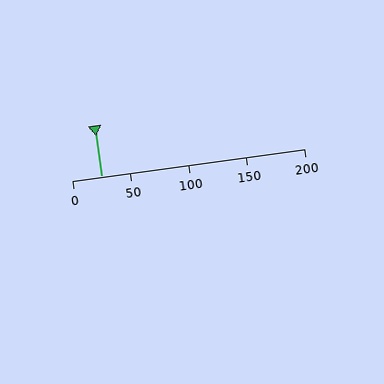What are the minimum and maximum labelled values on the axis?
The axis runs from 0 to 200.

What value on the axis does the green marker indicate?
The marker indicates approximately 25.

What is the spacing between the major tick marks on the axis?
The major ticks are spaced 50 apart.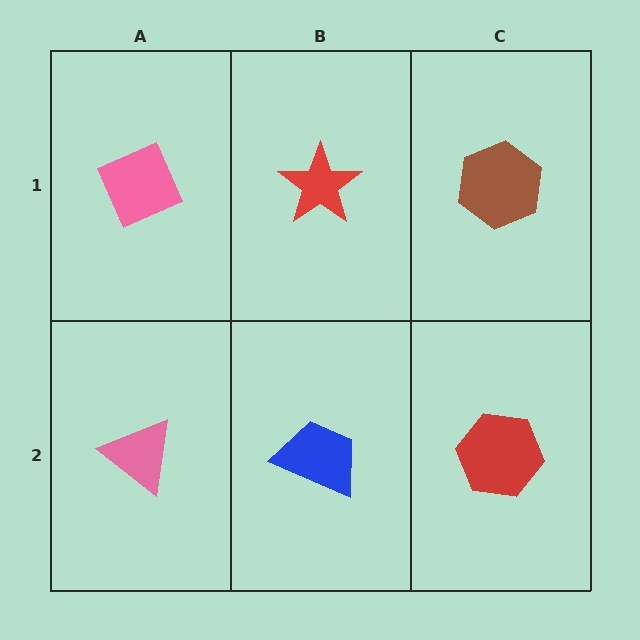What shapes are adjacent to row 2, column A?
A pink diamond (row 1, column A), a blue trapezoid (row 2, column B).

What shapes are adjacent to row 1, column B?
A blue trapezoid (row 2, column B), a pink diamond (row 1, column A), a brown hexagon (row 1, column C).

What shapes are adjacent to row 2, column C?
A brown hexagon (row 1, column C), a blue trapezoid (row 2, column B).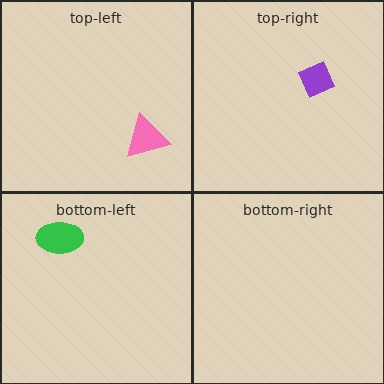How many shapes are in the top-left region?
1.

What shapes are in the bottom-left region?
The green ellipse.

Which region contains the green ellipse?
The bottom-left region.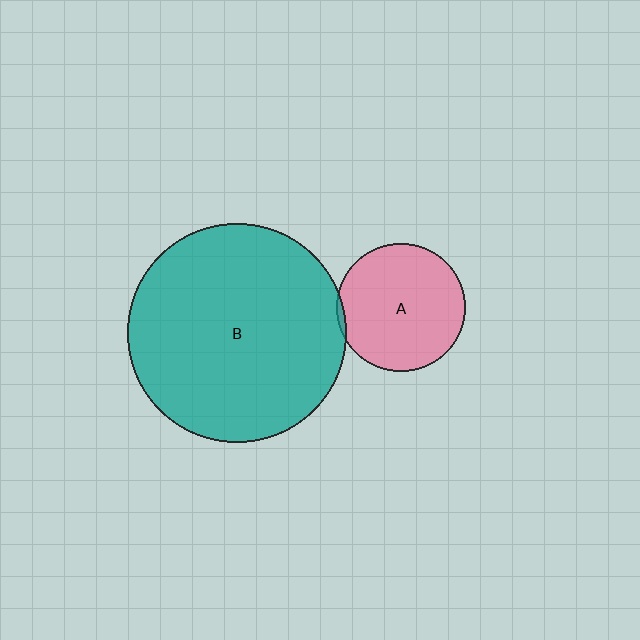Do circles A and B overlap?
Yes.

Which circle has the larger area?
Circle B (teal).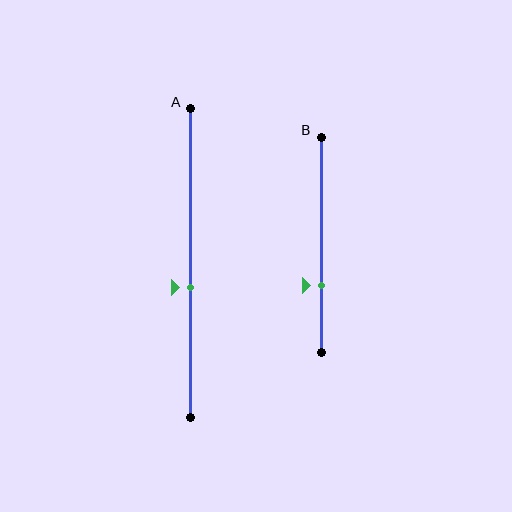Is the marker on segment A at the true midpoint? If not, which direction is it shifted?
No, the marker on segment A is shifted downward by about 8% of the segment length.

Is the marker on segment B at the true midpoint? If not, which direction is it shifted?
No, the marker on segment B is shifted downward by about 19% of the segment length.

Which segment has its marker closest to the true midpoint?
Segment A has its marker closest to the true midpoint.